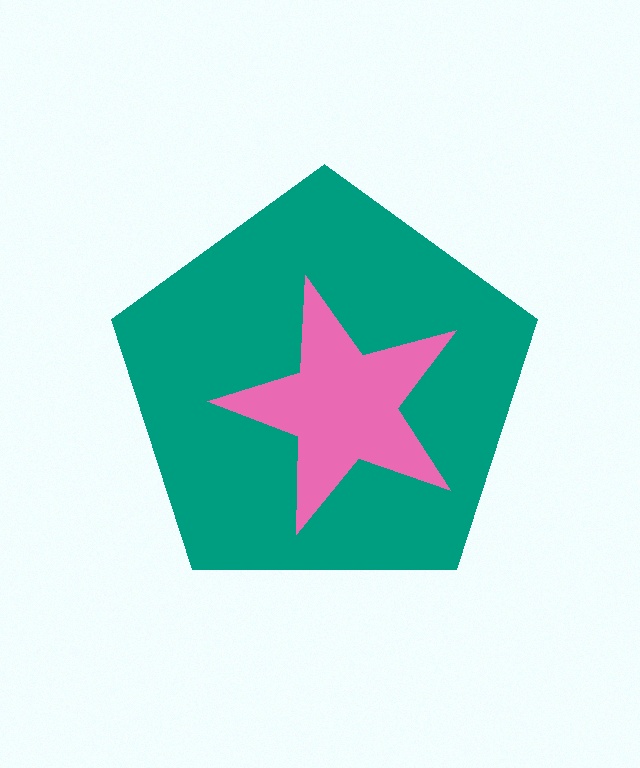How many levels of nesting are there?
2.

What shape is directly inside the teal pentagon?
The pink star.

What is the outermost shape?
The teal pentagon.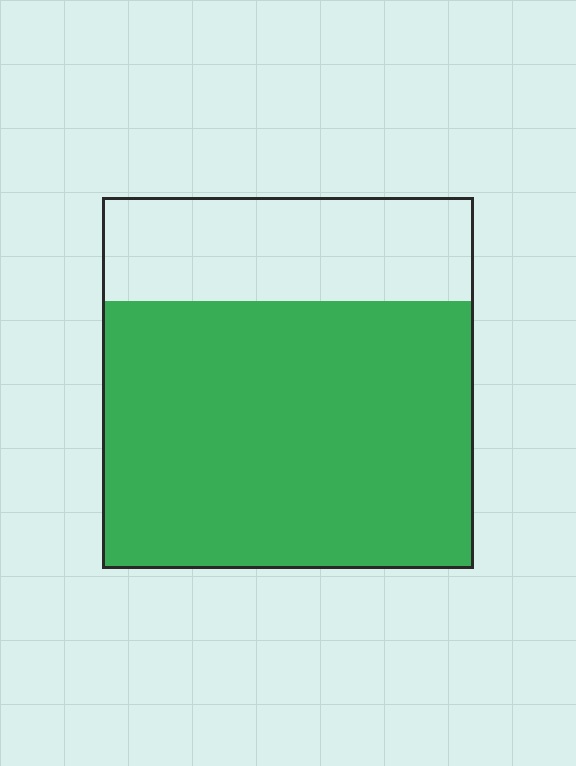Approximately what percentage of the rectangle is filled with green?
Approximately 70%.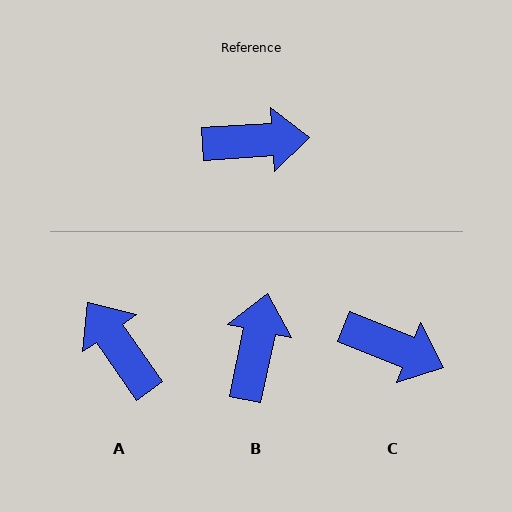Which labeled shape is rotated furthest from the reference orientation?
A, about 121 degrees away.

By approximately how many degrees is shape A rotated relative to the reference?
Approximately 121 degrees counter-clockwise.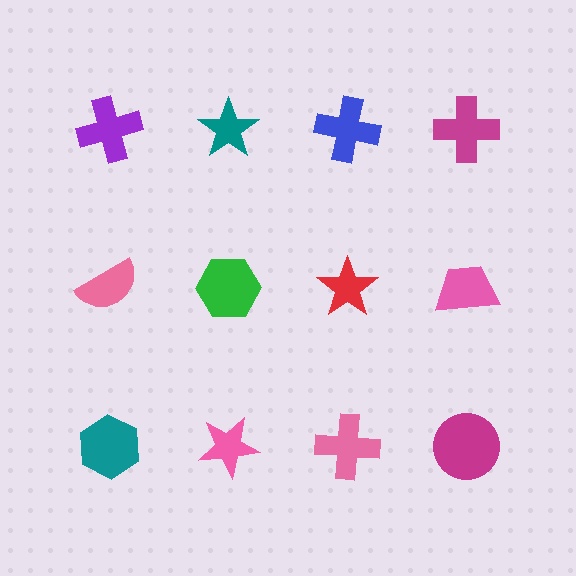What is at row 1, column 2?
A teal star.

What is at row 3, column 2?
A pink star.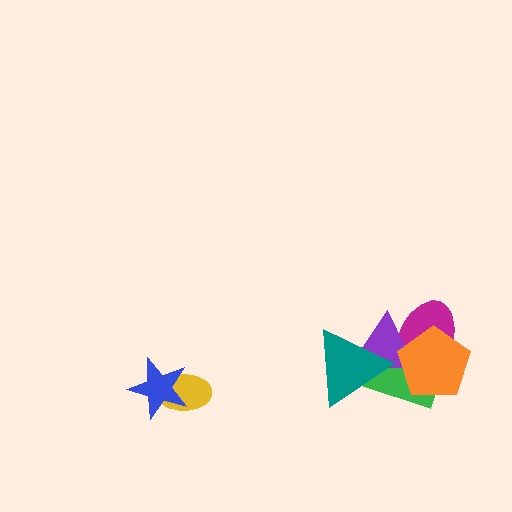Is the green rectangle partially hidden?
Yes, it is partially covered by another shape.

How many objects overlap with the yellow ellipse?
1 object overlaps with the yellow ellipse.